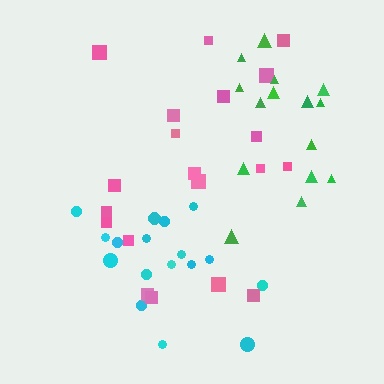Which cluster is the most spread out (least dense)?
Pink.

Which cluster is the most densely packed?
Cyan.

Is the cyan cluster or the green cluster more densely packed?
Cyan.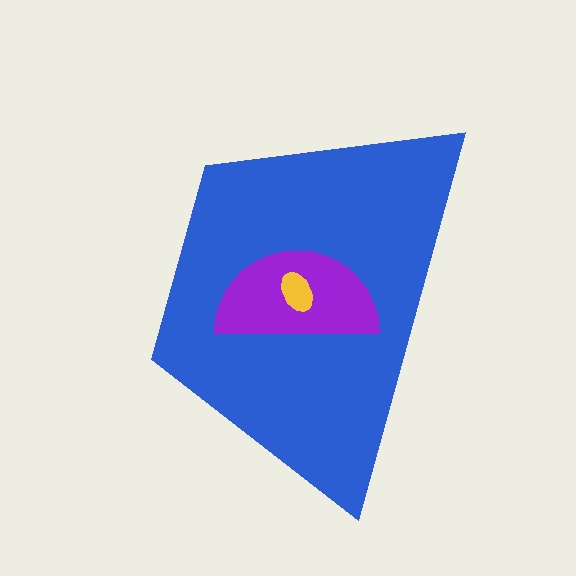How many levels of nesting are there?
3.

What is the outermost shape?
The blue trapezoid.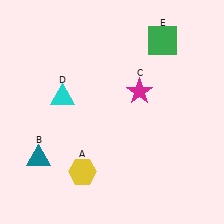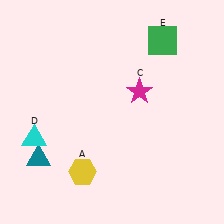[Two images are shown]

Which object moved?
The cyan triangle (D) moved down.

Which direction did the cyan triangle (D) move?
The cyan triangle (D) moved down.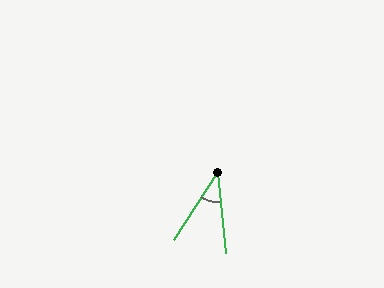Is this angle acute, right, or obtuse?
It is acute.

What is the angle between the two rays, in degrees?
Approximately 38 degrees.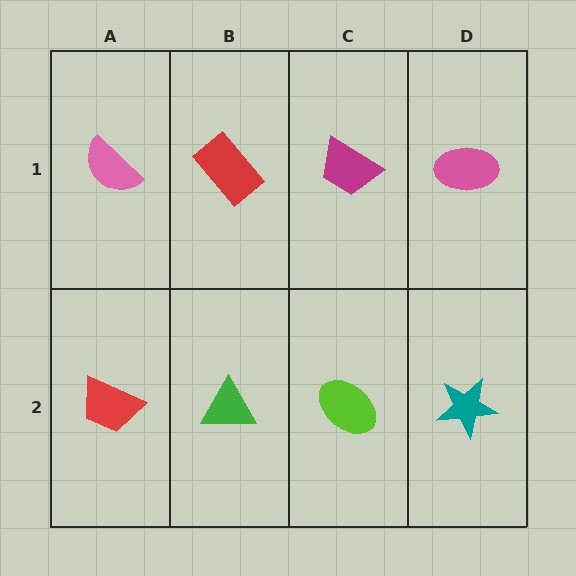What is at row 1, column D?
A pink ellipse.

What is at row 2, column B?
A green triangle.